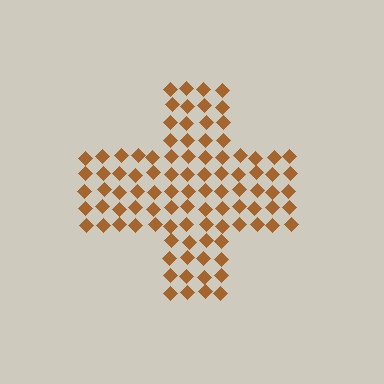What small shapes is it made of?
It is made of small diamonds.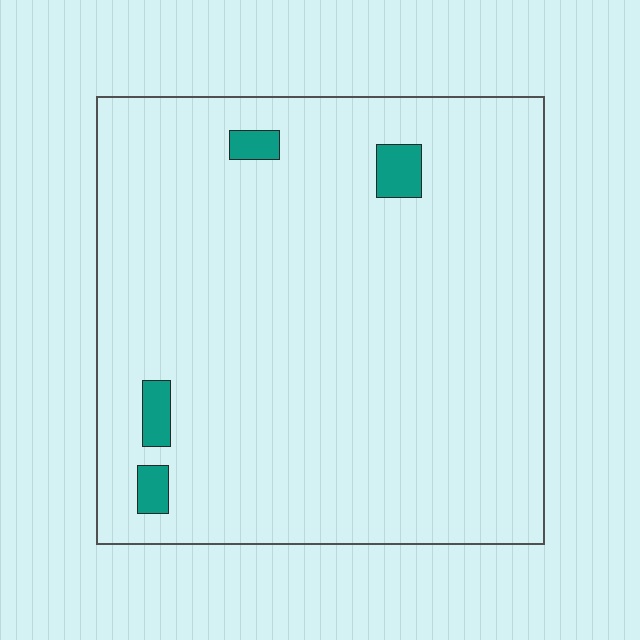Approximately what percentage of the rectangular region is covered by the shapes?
Approximately 5%.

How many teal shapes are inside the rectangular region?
4.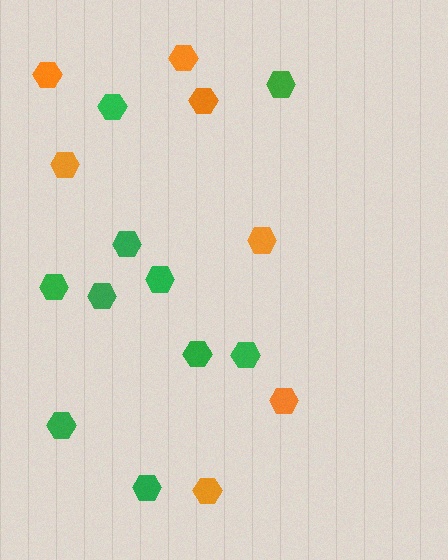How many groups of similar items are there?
There are 2 groups: one group of green hexagons (10) and one group of orange hexagons (7).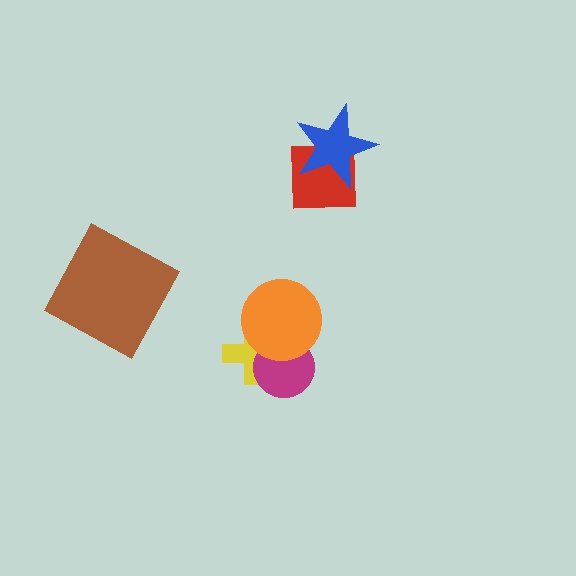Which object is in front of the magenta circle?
The orange circle is in front of the magenta circle.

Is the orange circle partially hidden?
No, no other shape covers it.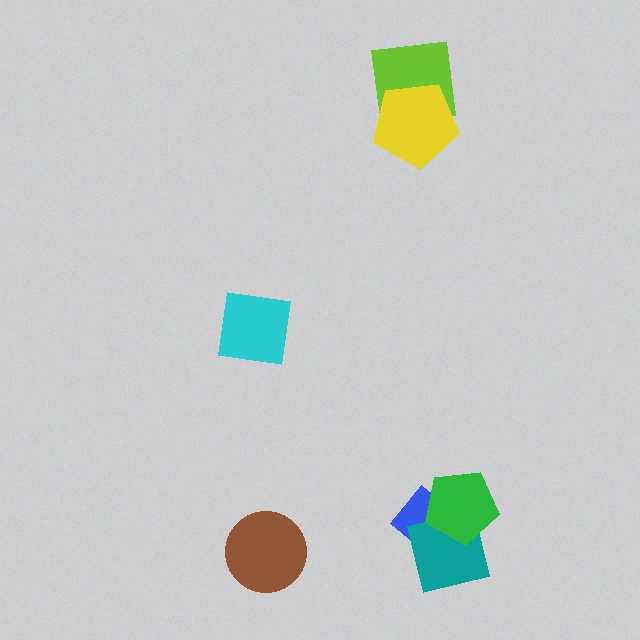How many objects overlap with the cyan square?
0 objects overlap with the cyan square.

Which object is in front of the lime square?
The yellow pentagon is in front of the lime square.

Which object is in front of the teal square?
The green pentagon is in front of the teal square.